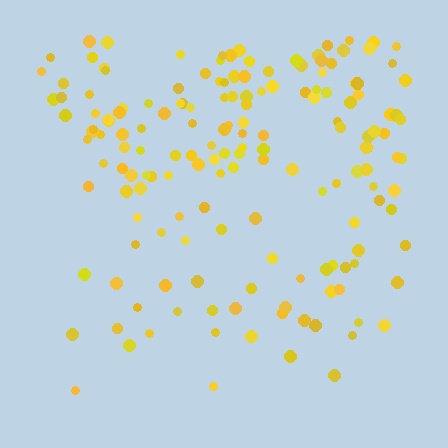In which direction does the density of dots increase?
From bottom to top, with the top side densest.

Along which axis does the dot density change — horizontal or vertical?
Vertical.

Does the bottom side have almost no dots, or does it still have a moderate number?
Still a moderate number, just noticeably fewer than the top.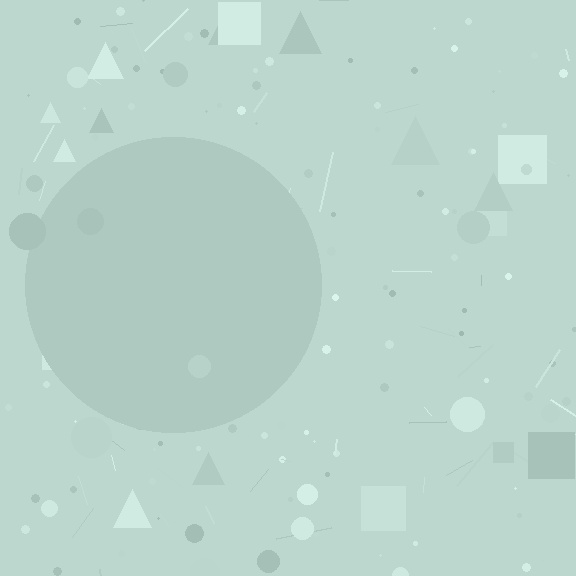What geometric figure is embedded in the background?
A circle is embedded in the background.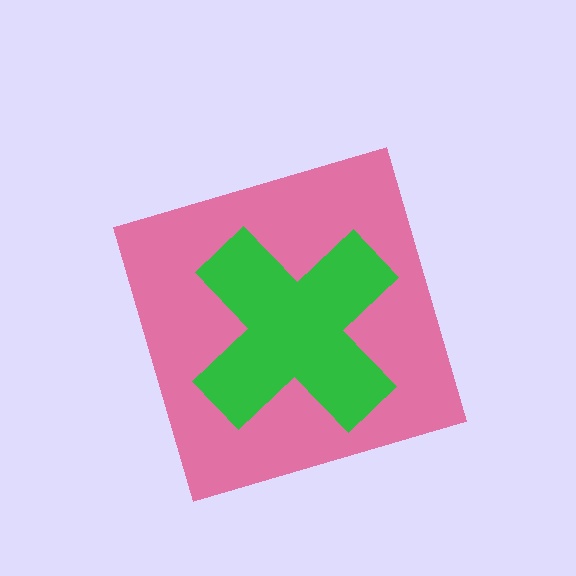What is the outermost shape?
The pink diamond.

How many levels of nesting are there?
2.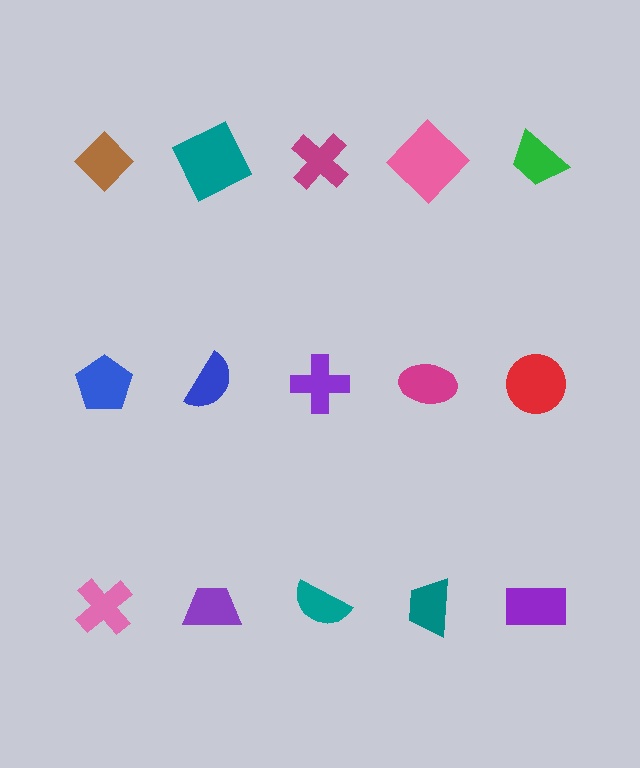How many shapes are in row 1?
5 shapes.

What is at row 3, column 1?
A pink cross.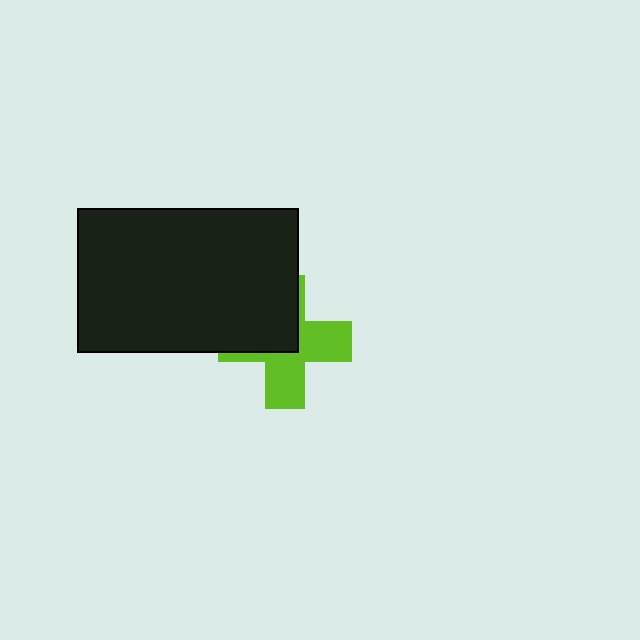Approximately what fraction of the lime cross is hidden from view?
Roughly 46% of the lime cross is hidden behind the black rectangle.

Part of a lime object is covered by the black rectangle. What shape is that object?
It is a cross.